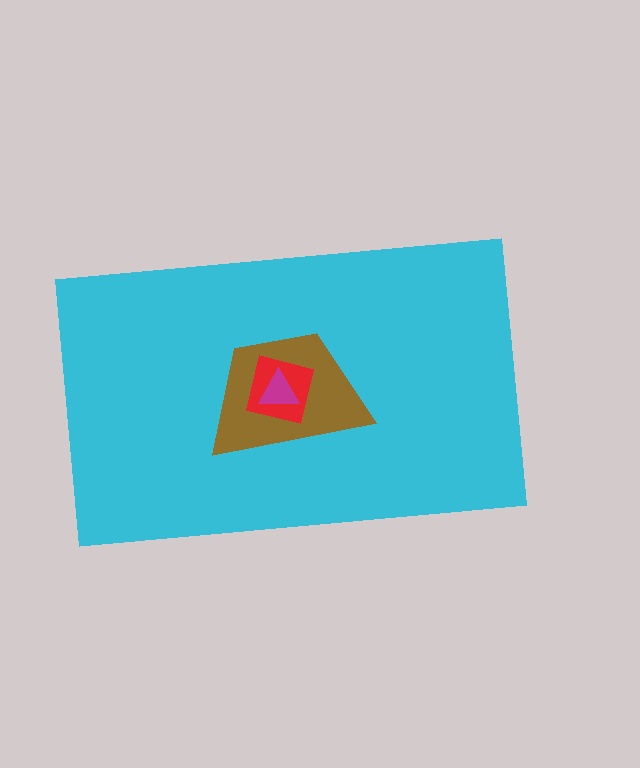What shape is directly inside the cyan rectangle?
The brown trapezoid.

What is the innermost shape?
The magenta triangle.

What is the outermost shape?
The cyan rectangle.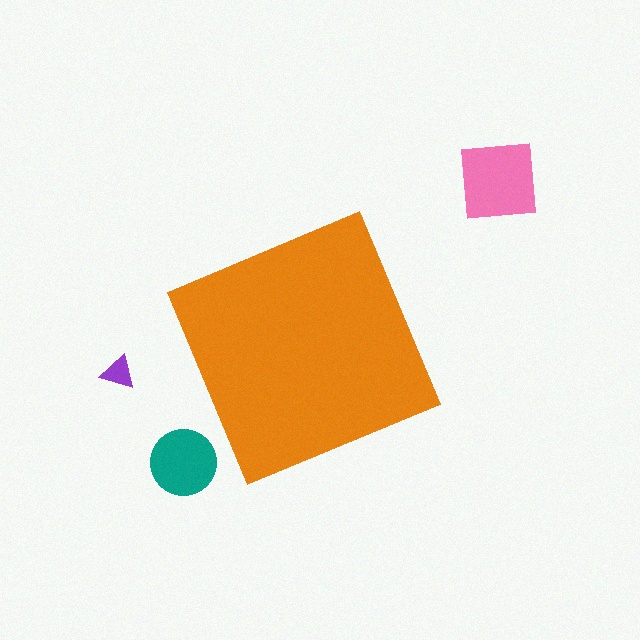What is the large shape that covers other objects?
An orange square.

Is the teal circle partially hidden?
No, the teal circle is fully visible.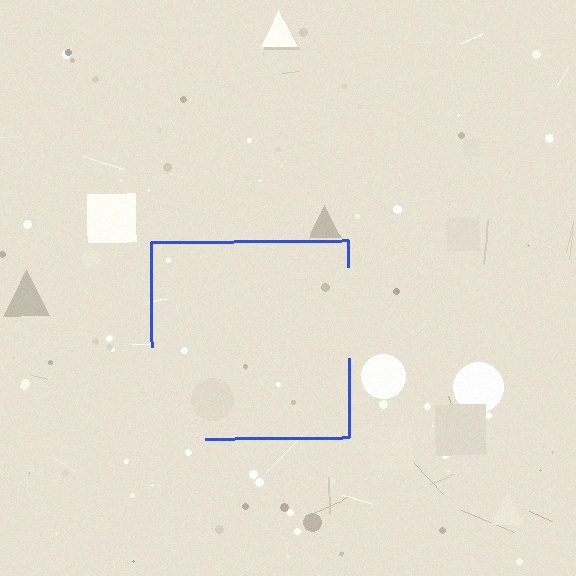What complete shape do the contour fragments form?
The contour fragments form a square.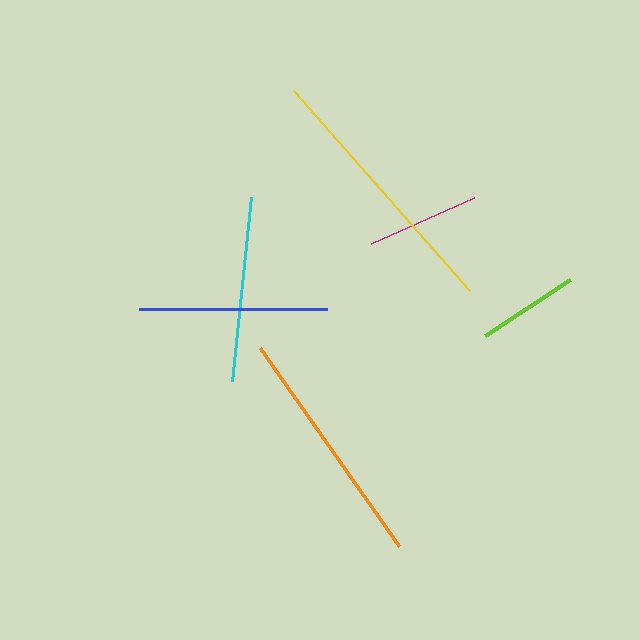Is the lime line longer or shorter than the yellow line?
The yellow line is longer than the lime line.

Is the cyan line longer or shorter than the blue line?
The blue line is longer than the cyan line.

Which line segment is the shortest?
The lime line is the shortest at approximately 102 pixels.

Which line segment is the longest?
The yellow line is the longest at approximately 266 pixels.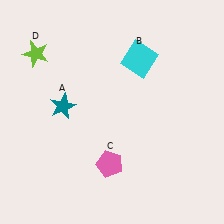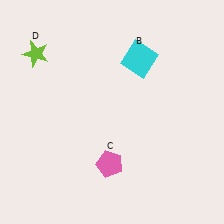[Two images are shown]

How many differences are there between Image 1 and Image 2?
There is 1 difference between the two images.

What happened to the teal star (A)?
The teal star (A) was removed in Image 2. It was in the top-left area of Image 1.